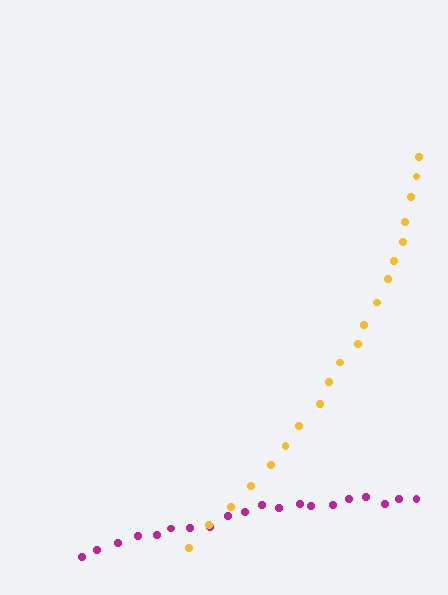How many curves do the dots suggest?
There are 2 distinct paths.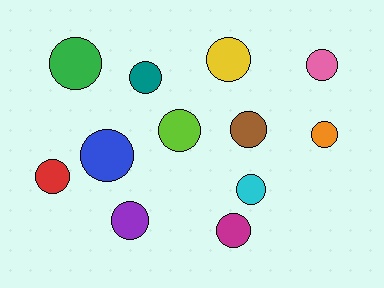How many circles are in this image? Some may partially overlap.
There are 12 circles.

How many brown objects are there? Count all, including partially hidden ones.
There is 1 brown object.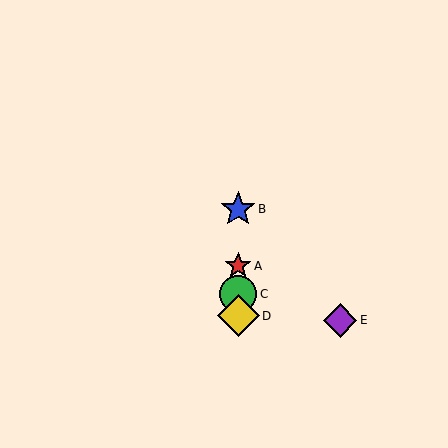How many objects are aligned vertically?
4 objects (A, B, C, D) are aligned vertically.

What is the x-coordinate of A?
Object A is at x≈238.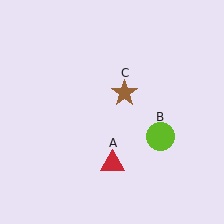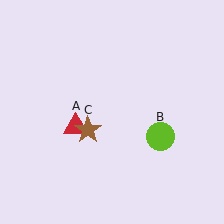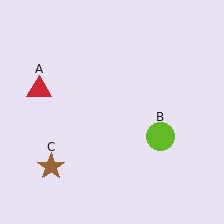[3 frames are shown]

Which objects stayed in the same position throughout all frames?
Lime circle (object B) remained stationary.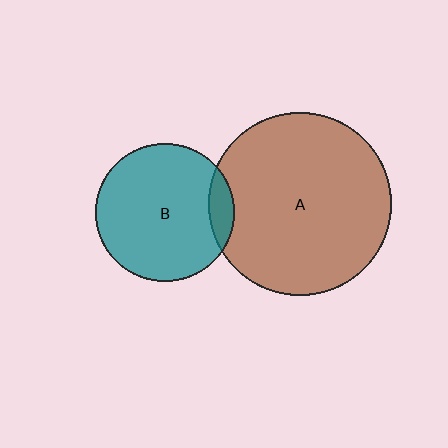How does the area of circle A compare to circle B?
Approximately 1.7 times.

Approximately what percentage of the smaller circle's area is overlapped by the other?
Approximately 10%.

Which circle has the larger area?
Circle A (brown).